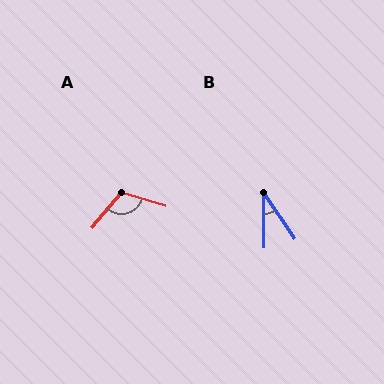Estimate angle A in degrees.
Approximately 113 degrees.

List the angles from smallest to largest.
B (33°), A (113°).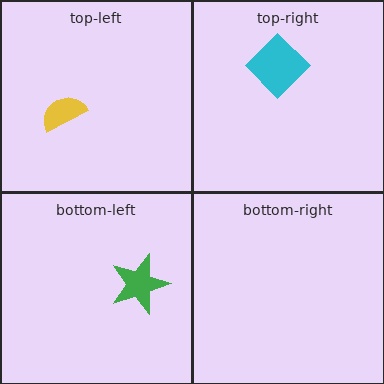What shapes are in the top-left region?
The yellow semicircle.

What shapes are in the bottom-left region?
The green star.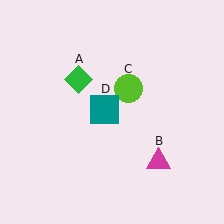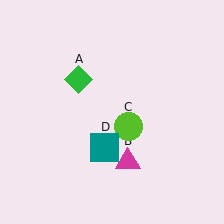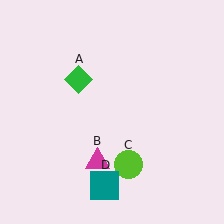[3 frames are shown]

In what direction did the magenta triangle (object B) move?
The magenta triangle (object B) moved left.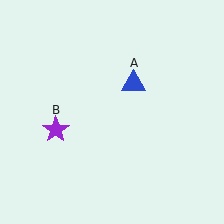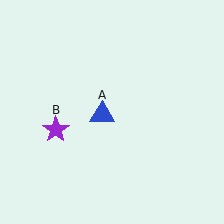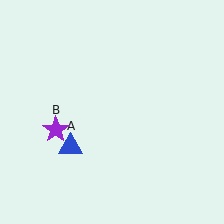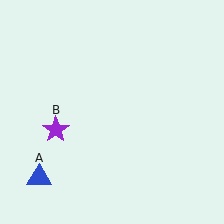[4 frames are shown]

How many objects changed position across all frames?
1 object changed position: blue triangle (object A).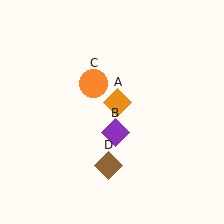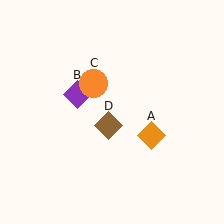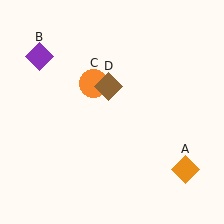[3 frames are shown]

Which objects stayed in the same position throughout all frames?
Orange circle (object C) remained stationary.